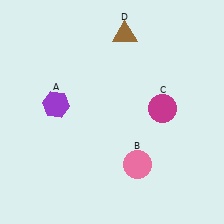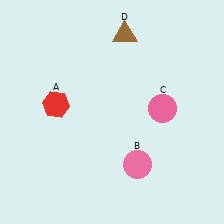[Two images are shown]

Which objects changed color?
A changed from purple to red. C changed from magenta to pink.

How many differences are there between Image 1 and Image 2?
There are 2 differences between the two images.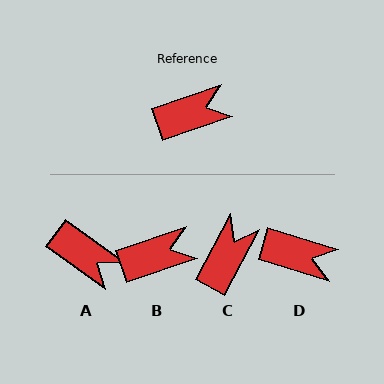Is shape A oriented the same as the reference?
No, it is off by about 55 degrees.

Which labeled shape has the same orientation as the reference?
B.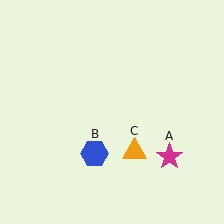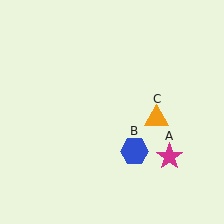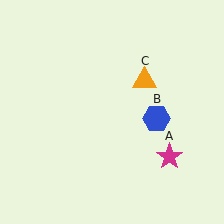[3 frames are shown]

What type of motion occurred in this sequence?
The blue hexagon (object B), orange triangle (object C) rotated counterclockwise around the center of the scene.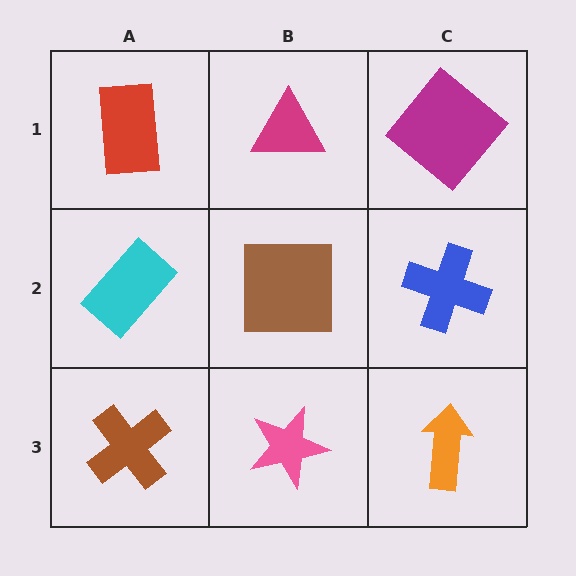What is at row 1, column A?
A red rectangle.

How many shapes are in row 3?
3 shapes.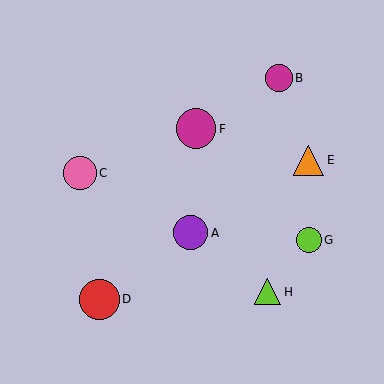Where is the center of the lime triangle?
The center of the lime triangle is at (268, 292).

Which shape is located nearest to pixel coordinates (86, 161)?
The pink circle (labeled C) at (80, 173) is nearest to that location.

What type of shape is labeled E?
Shape E is an orange triangle.